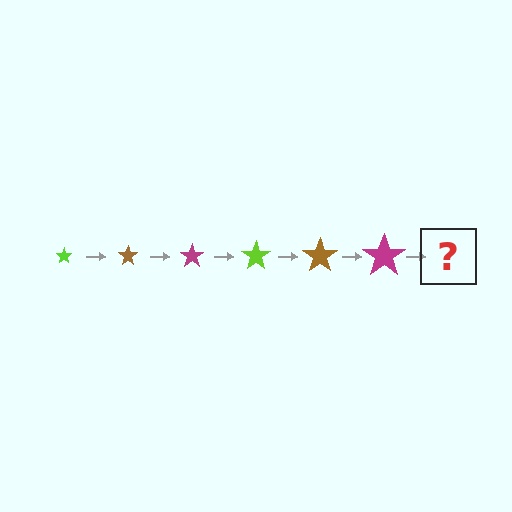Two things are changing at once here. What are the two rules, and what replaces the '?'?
The two rules are that the star grows larger each step and the color cycles through lime, brown, and magenta. The '?' should be a lime star, larger than the previous one.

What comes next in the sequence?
The next element should be a lime star, larger than the previous one.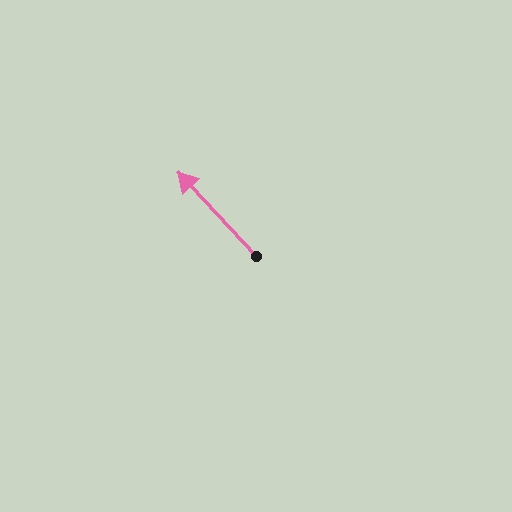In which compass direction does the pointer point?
Northwest.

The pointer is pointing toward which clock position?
Roughly 11 o'clock.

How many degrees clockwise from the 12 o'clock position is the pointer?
Approximately 317 degrees.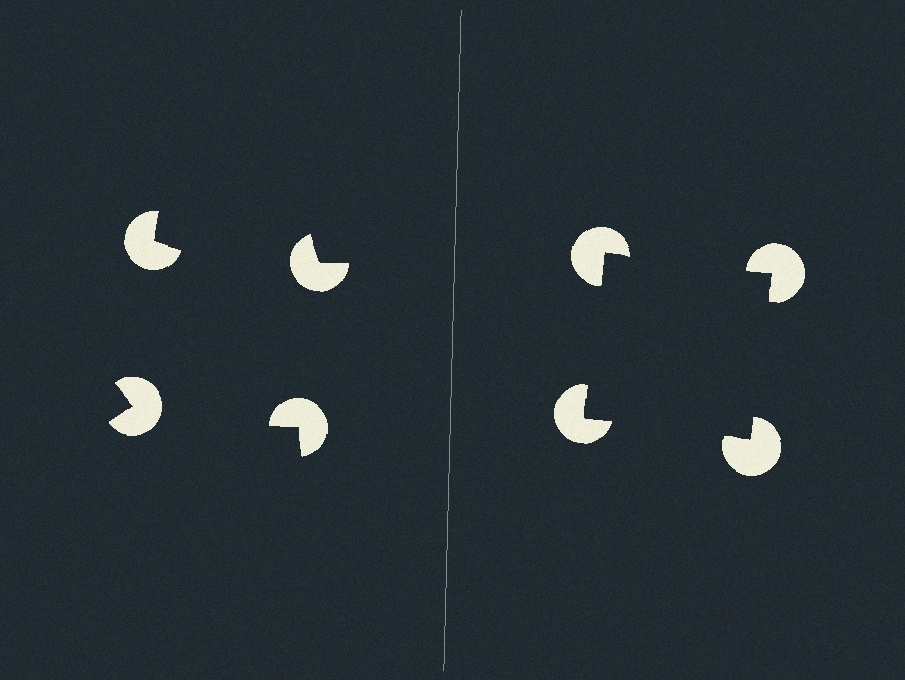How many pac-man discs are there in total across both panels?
8 — 4 on each side.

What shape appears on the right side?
An illusory square.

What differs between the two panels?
The pac-man discs are positioned identically on both sides; only the wedge orientations differ. On the right they align to a square; on the left they are misaligned.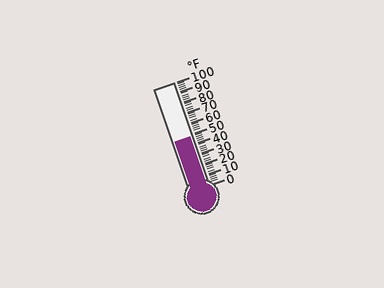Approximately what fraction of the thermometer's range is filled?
The thermometer is filled to approximately 50% of its range.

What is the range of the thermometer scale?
The thermometer scale ranges from 0°F to 100°F.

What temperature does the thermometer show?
The thermometer shows approximately 48°F.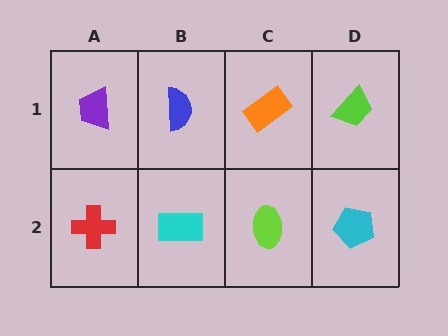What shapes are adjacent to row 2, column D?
A lime trapezoid (row 1, column D), a lime ellipse (row 2, column C).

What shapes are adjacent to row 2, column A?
A purple trapezoid (row 1, column A), a cyan rectangle (row 2, column B).